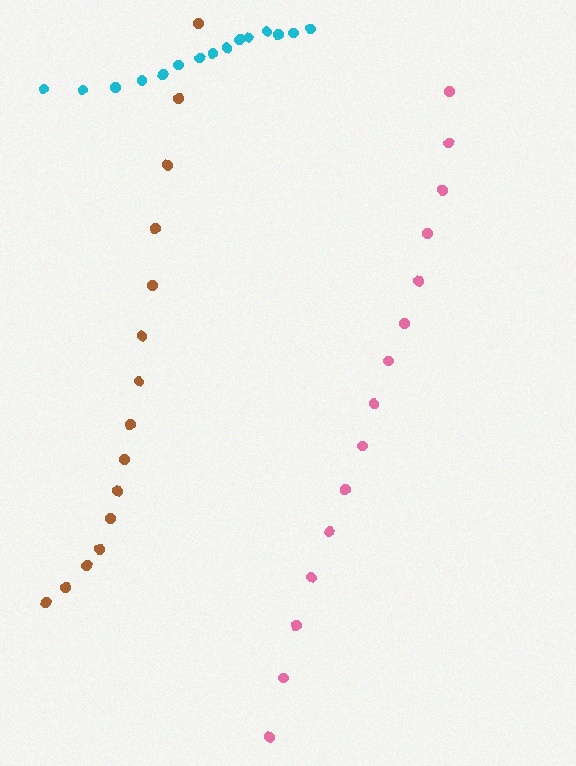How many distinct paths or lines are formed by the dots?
There are 3 distinct paths.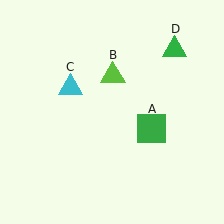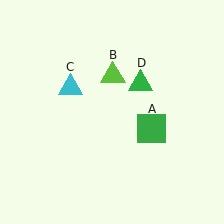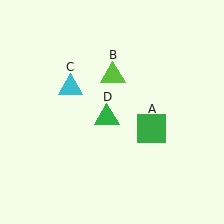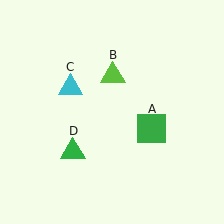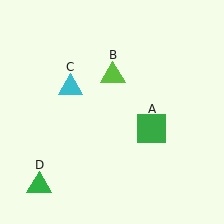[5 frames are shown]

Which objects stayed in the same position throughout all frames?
Green square (object A) and lime triangle (object B) and cyan triangle (object C) remained stationary.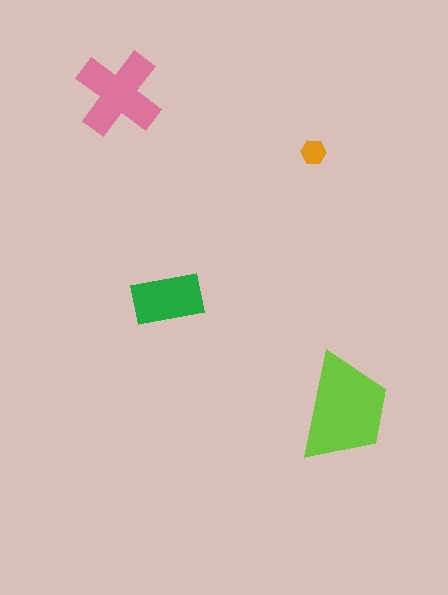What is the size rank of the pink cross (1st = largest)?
2nd.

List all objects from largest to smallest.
The lime trapezoid, the pink cross, the green rectangle, the orange hexagon.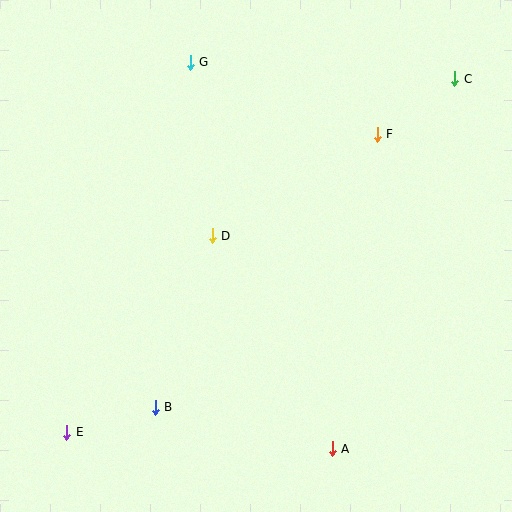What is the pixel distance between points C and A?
The distance between C and A is 390 pixels.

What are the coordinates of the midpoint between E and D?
The midpoint between E and D is at (139, 334).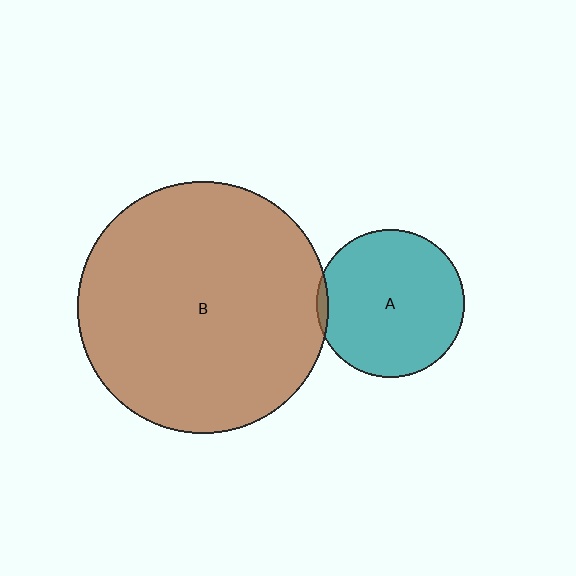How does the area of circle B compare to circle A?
Approximately 2.9 times.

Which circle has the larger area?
Circle B (brown).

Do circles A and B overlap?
Yes.